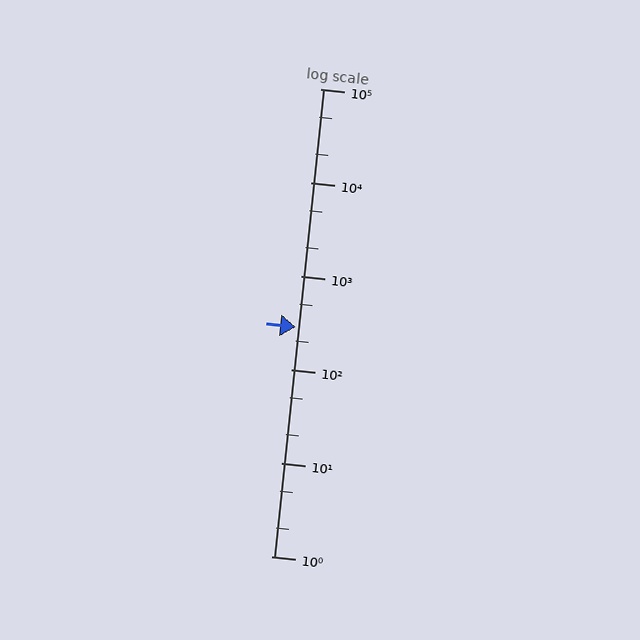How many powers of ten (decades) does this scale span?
The scale spans 5 decades, from 1 to 100000.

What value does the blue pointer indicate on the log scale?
The pointer indicates approximately 280.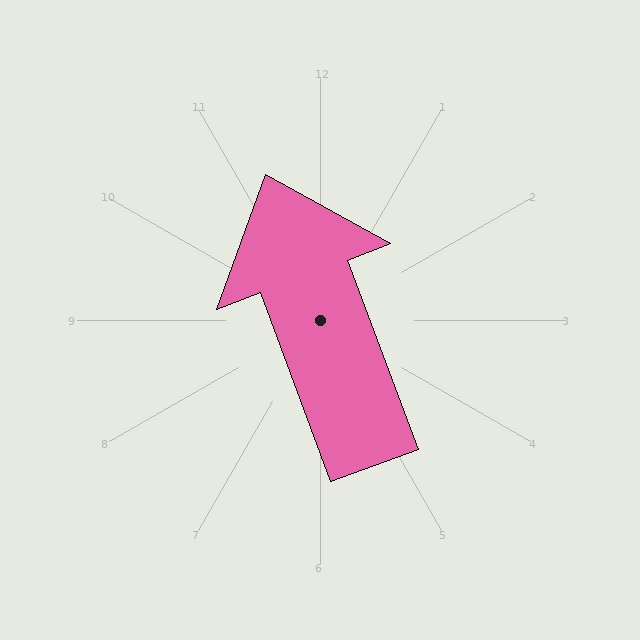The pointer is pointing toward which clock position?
Roughly 11 o'clock.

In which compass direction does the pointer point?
North.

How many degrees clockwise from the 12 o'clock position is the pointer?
Approximately 339 degrees.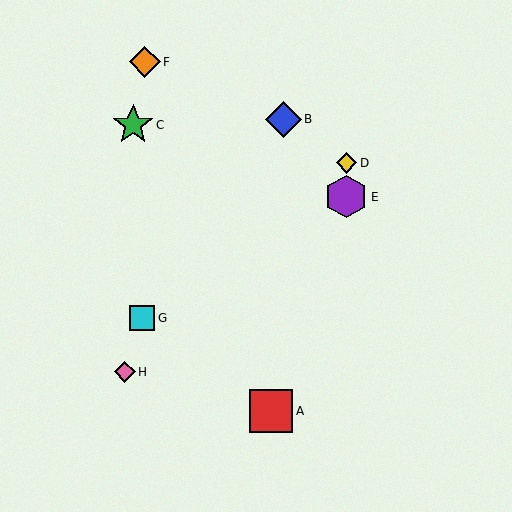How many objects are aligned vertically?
2 objects (D, E) are aligned vertically.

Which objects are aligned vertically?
Objects D, E are aligned vertically.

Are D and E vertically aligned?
Yes, both are at x≈346.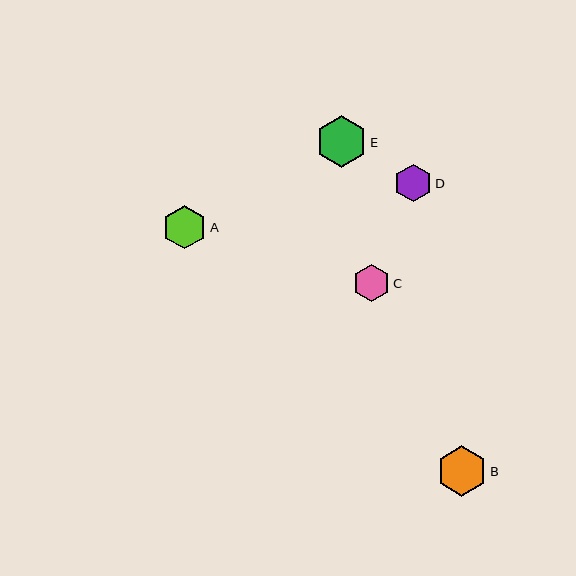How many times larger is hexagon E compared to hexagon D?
Hexagon E is approximately 1.4 times the size of hexagon D.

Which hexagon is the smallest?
Hexagon C is the smallest with a size of approximately 37 pixels.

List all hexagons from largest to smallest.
From largest to smallest: E, B, A, D, C.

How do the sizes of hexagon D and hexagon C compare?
Hexagon D and hexagon C are approximately the same size.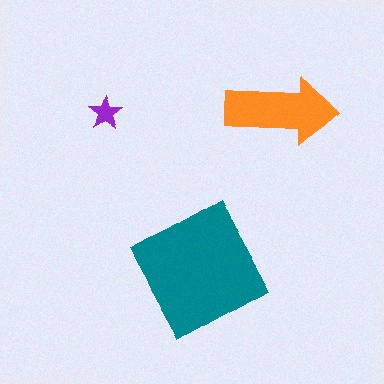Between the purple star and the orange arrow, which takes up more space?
The orange arrow.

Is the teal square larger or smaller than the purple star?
Larger.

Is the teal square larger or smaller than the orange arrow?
Larger.